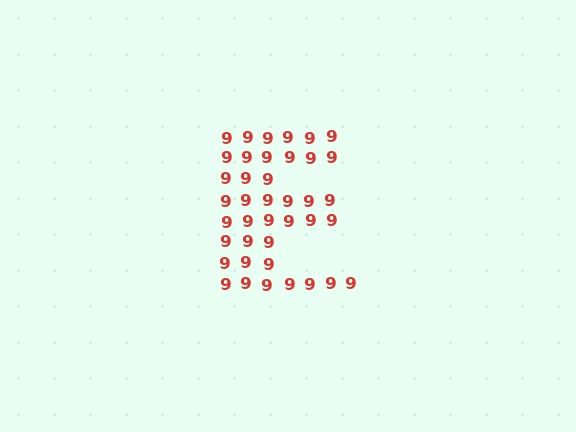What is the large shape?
The large shape is the letter E.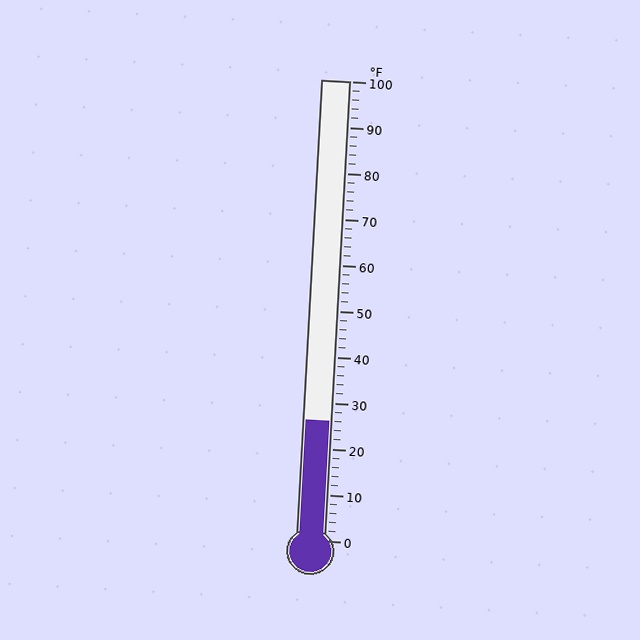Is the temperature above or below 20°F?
The temperature is above 20°F.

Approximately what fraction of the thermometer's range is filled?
The thermometer is filled to approximately 25% of its range.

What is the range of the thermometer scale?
The thermometer scale ranges from 0°F to 100°F.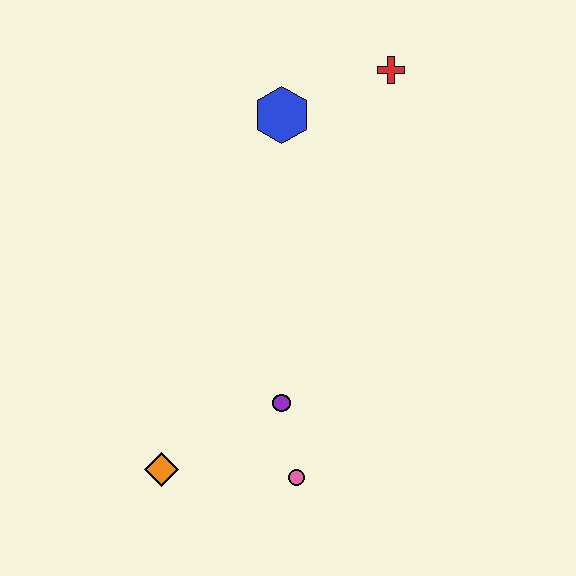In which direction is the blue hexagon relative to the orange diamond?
The blue hexagon is above the orange diamond.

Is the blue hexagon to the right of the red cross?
No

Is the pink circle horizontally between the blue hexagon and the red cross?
Yes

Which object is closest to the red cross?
The blue hexagon is closest to the red cross.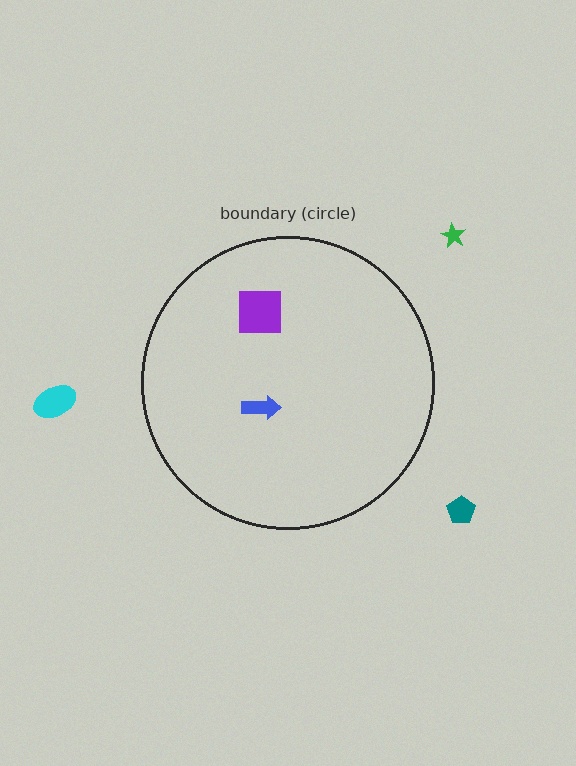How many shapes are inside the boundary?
2 inside, 3 outside.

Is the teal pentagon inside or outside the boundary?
Outside.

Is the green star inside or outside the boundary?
Outside.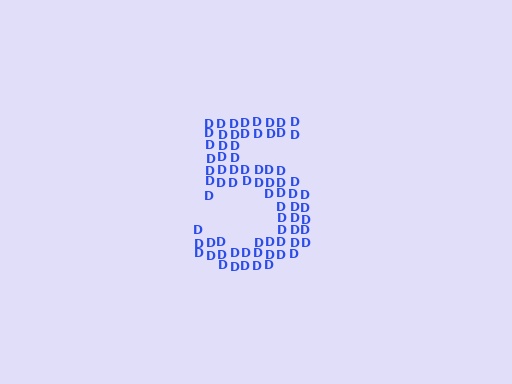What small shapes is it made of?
It is made of small letter D's.